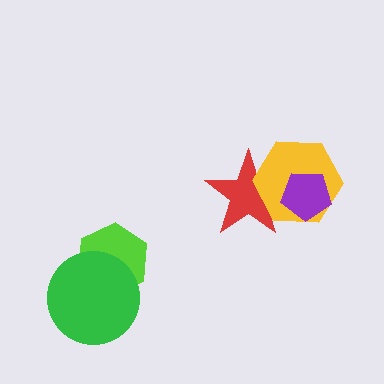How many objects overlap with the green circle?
1 object overlaps with the green circle.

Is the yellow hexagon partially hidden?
Yes, it is partially covered by another shape.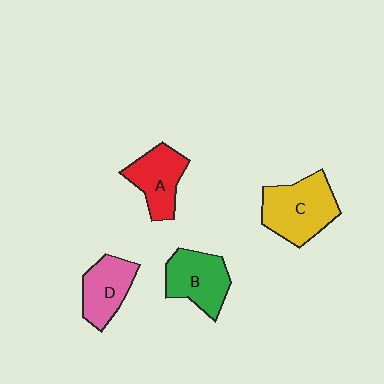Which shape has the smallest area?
Shape D (pink).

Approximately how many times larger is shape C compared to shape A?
Approximately 1.3 times.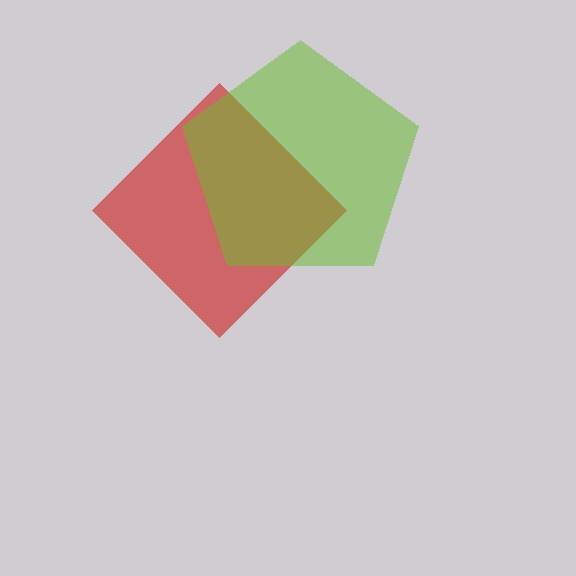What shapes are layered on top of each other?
The layered shapes are: a red diamond, a lime pentagon.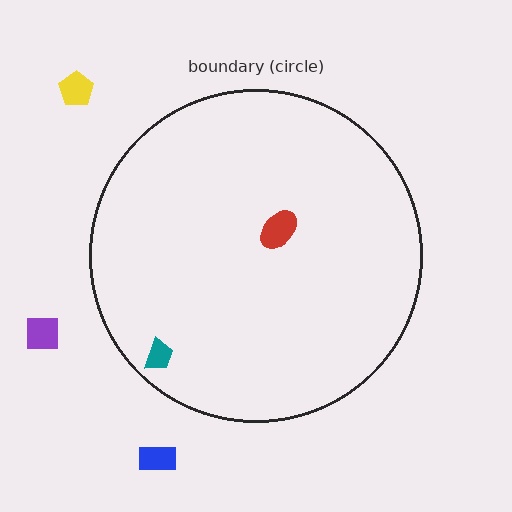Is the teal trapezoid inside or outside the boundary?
Inside.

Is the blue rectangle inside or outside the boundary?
Outside.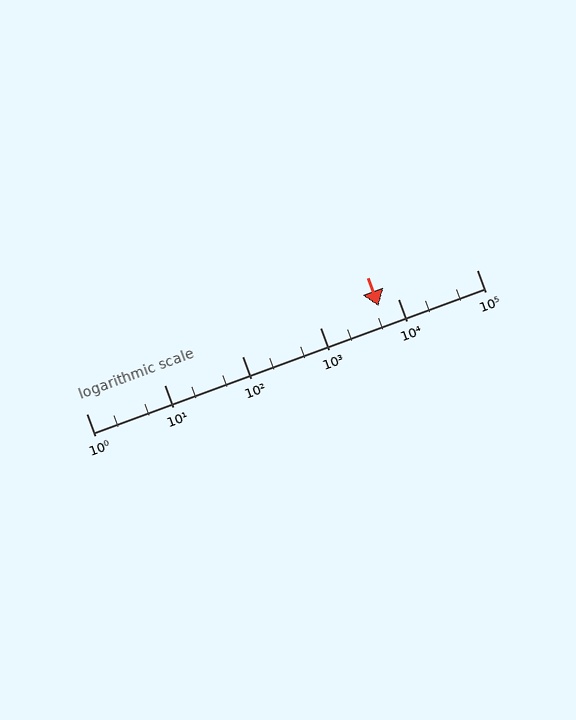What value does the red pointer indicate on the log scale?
The pointer indicates approximately 5500.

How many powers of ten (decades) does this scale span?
The scale spans 5 decades, from 1 to 100000.